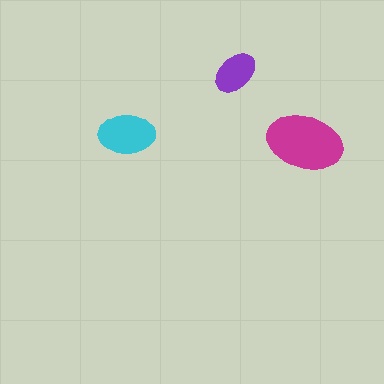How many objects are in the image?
There are 3 objects in the image.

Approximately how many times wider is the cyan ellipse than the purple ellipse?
About 1.5 times wider.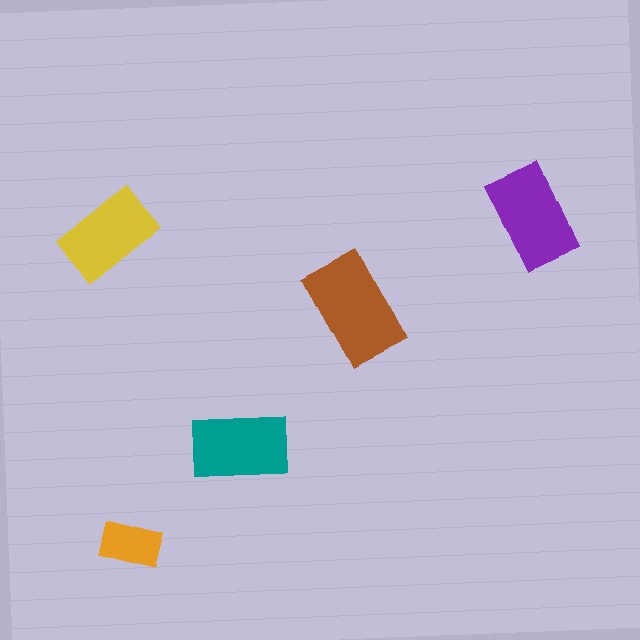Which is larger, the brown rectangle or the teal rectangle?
The brown one.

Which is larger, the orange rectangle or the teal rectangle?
The teal one.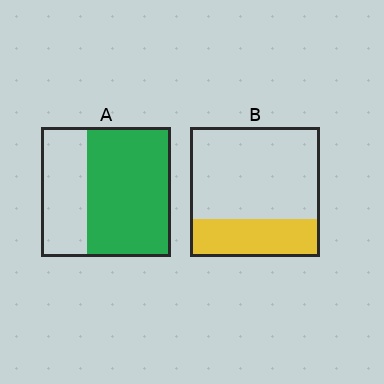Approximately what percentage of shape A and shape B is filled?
A is approximately 65% and B is approximately 30%.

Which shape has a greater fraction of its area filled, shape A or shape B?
Shape A.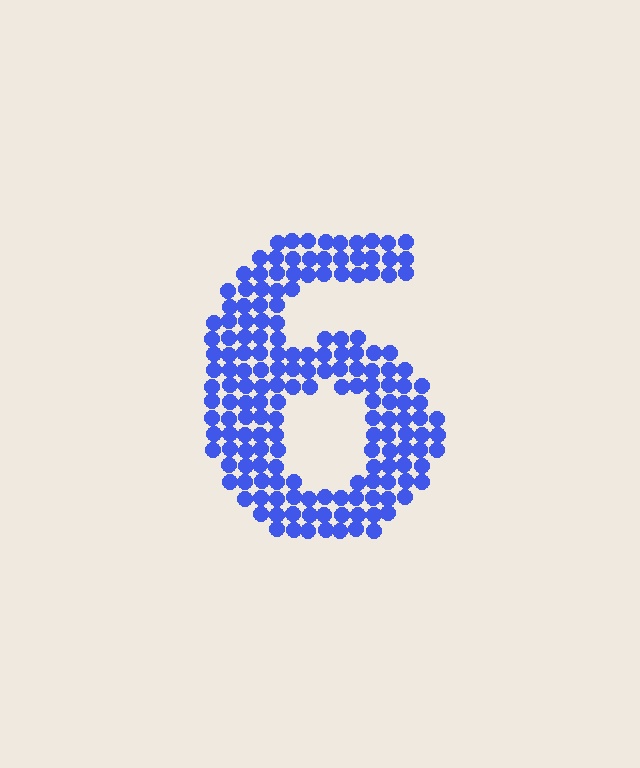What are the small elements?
The small elements are circles.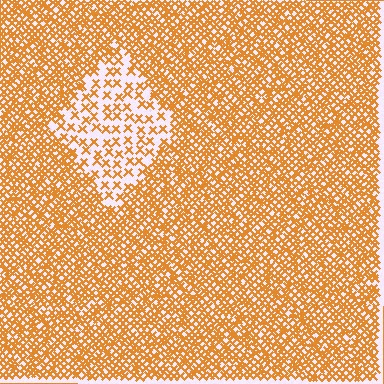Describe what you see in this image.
The image contains small orange elements arranged at two different densities. A diamond-shaped region is visible where the elements are less densely packed than the surrounding area.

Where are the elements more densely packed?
The elements are more densely packed outside the diamond boundary.